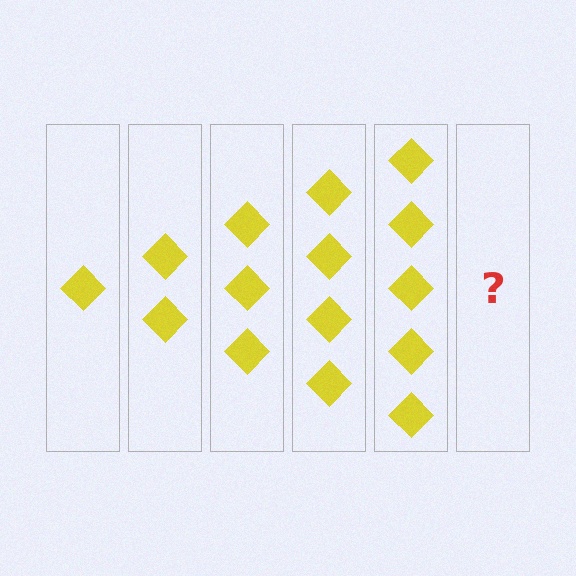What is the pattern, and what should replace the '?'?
The pattern is that each step adds one more diamond. The '?' should be 6 diamonds.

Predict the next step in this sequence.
The next step is 6 diamonds.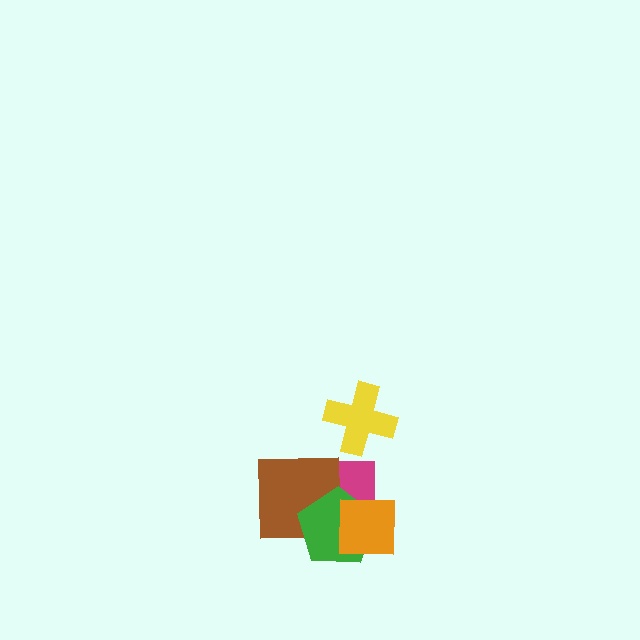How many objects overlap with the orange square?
2 objects overlap with the orange square.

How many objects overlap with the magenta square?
3 objects overlap with the magenta square.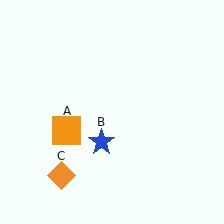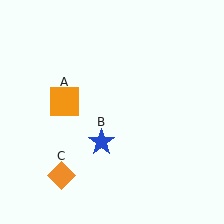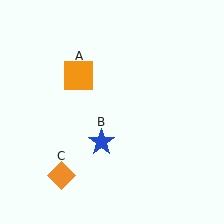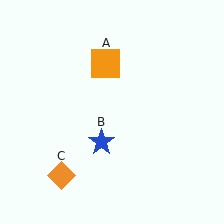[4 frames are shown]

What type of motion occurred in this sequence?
The orange square (object A) rotated clockwise around the center of the scene.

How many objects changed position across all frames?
1 object changed position: orange square (object A).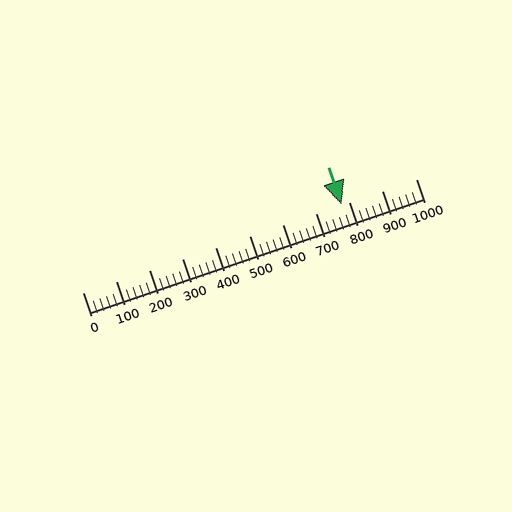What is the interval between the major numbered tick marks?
The major tick marks are spaced 100 units apart.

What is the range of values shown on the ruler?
The ruler shows values from 0 to 1000.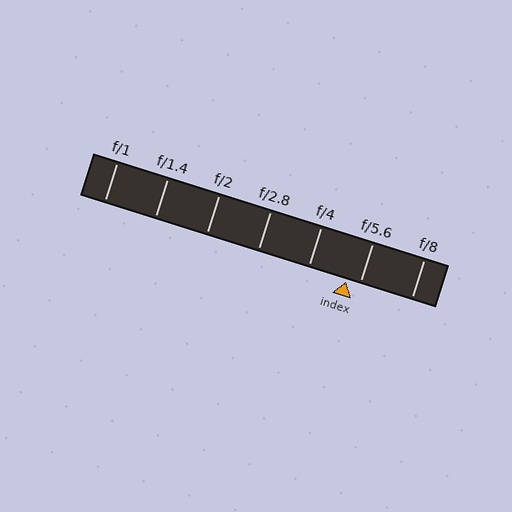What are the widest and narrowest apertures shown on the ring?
The widest aperture shown is f/1 and the narrowest is f/8.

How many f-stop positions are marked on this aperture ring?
There are 7 f-stop positions marked.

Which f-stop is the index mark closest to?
The index mark is closest to f/5.6.